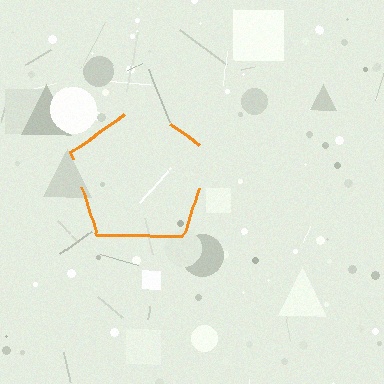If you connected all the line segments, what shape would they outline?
They would outline a pentagon.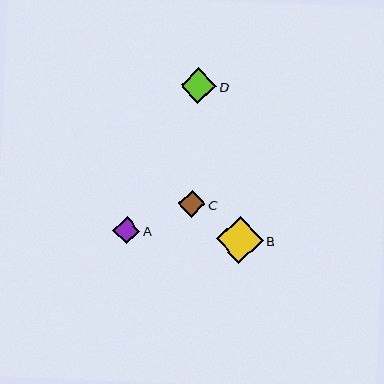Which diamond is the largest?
Diamond B is the largest with a size of approximately 47 pixels.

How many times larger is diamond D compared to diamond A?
Diamond D is approximately 1.3 times the size of diamond A.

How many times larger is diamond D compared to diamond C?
Diamond D is approximately 1.3 times the size of diamond C.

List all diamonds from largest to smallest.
From largest to smallest: B, D, A, C.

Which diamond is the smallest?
Diamond C is the smallest with a size of approximately 27 pixels.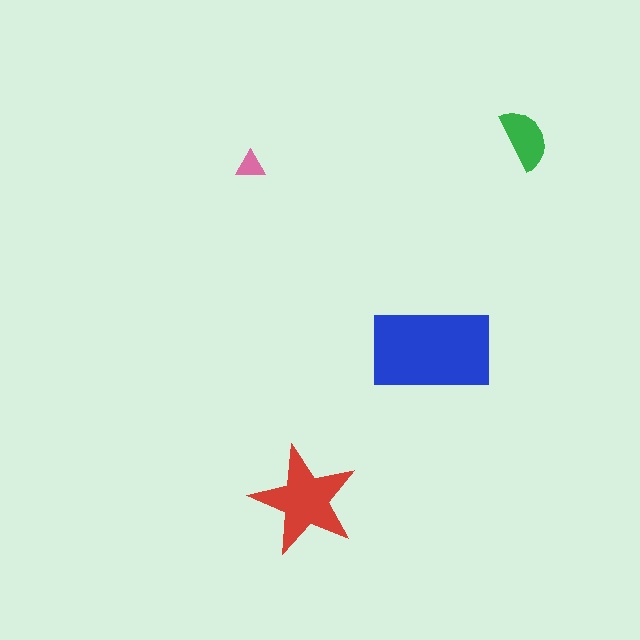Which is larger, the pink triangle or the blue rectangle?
The blue rectangle.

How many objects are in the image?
There are 4 objects in the image.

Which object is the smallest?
The pink triangle.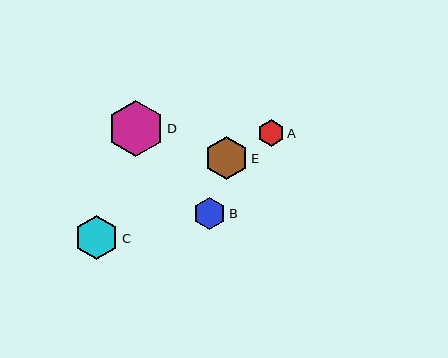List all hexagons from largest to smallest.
From largest to smallest: D, C, E, B, A.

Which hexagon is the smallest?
Hexagon A is the smallest with a size of approximately 26 pixels.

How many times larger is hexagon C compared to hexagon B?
Hexagon C is approximately 1.4 times the size of hexagon B.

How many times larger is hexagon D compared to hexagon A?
Hexagon D is approximately 2.1 times the size of hexagon A.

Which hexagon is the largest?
Hexagon D is the largest with a size of approximately 56 pixels.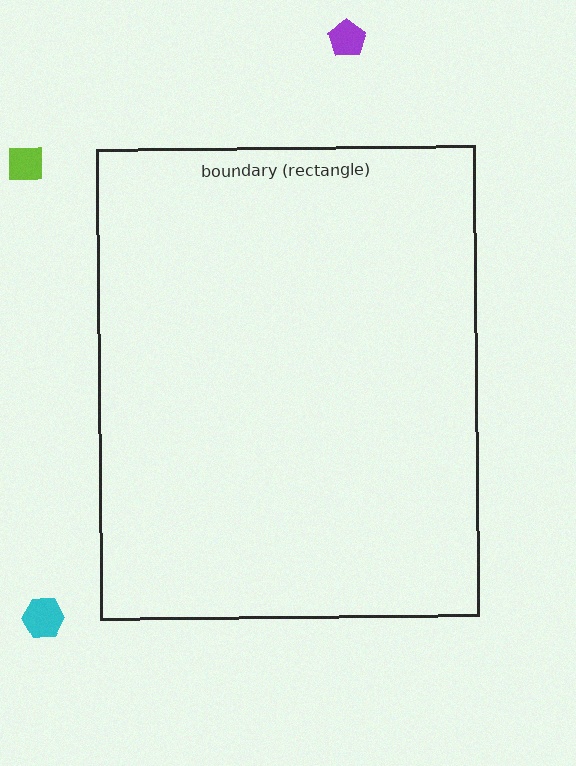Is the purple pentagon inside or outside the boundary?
Outside.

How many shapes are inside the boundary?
0 inside, 3 outside.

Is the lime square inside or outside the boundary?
Outside.